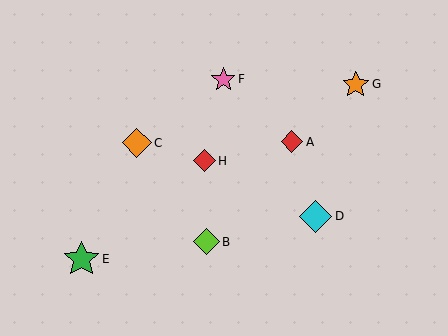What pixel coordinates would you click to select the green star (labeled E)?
Click at (81, 259) to select the green star E.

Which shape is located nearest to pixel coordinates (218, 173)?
The red diamond (labeled H) at (205, 161) is nearest to that location.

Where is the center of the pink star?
The center of the pink star is at (223, 79).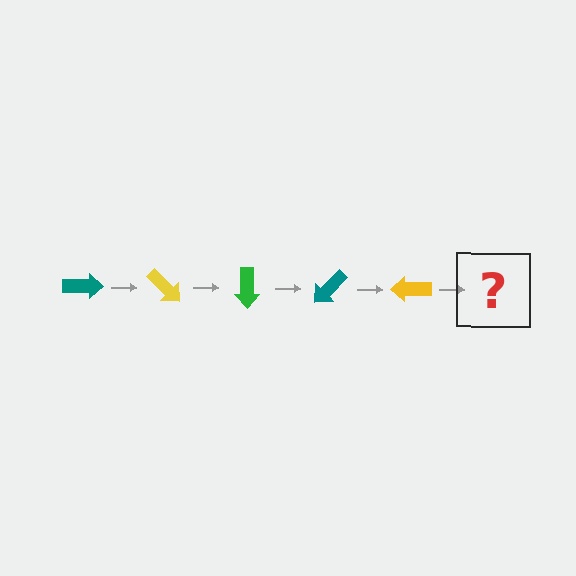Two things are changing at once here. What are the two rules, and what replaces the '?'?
The two rules are that it rotates 45 degrees each step and the color cycles through teal, yellow, and green. The '?' should be a green arrow, rotated 225 degrees from the start.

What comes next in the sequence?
The next element should be a green arrow, rotated 225 degrees from the start.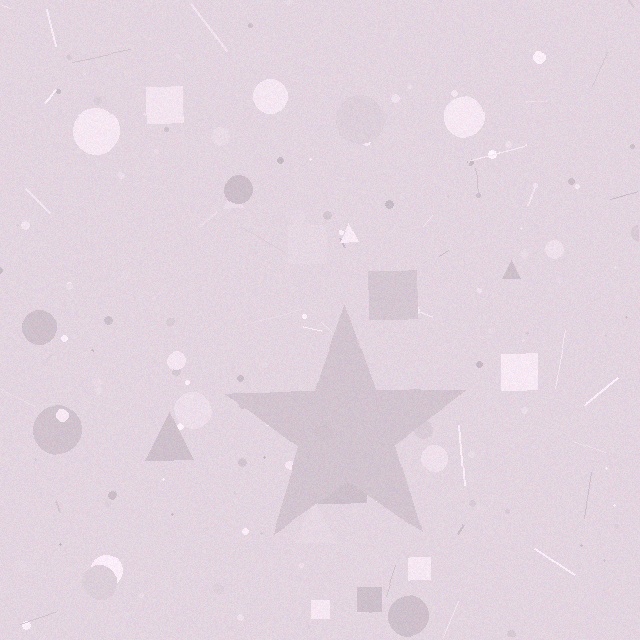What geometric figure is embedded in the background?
A star is embedded in the background.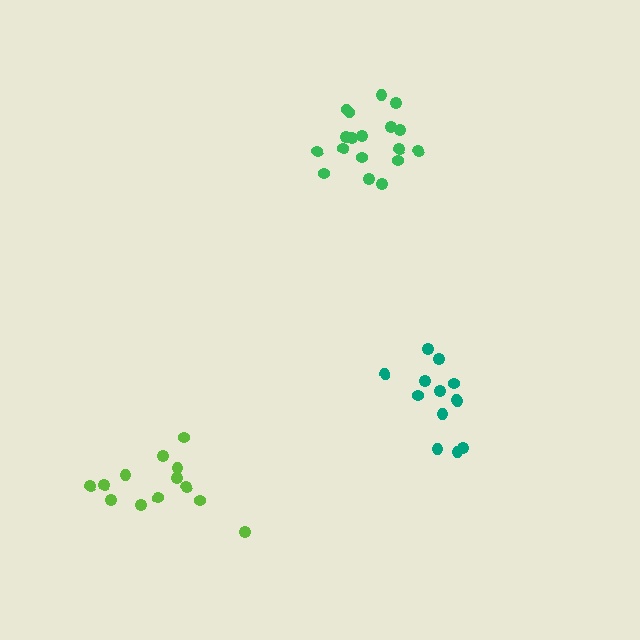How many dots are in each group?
Group 1: 13 dots, Group 2: 13 dots, Group 3: 18 dots (44 total).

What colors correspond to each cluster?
The clusters are colored: teal, lime, green.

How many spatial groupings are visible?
There are 3 spatial groupings.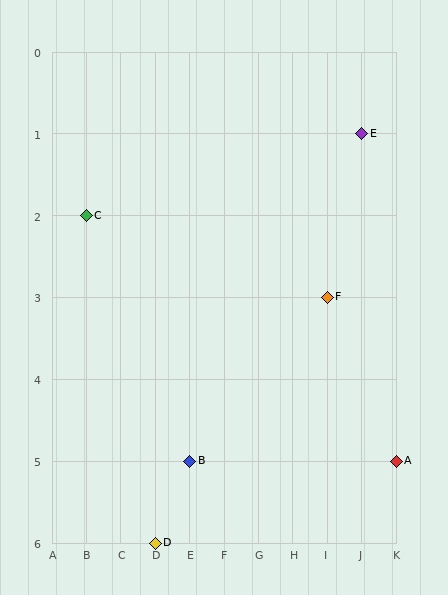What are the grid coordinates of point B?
Point B is at grid coordinates (E, 5).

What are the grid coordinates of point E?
Point E is at grid coordinates (J, 1).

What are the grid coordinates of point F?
Point F is at grid coordinates (I, 3).